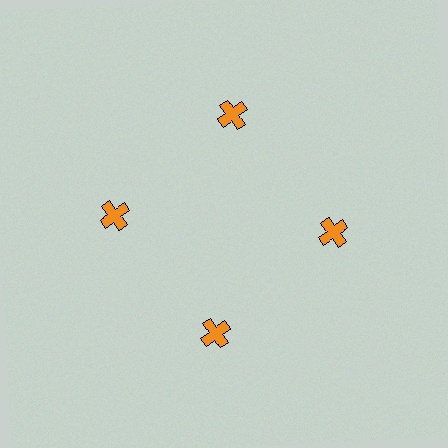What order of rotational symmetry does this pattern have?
This pattern has 4-fold rotational symmetry.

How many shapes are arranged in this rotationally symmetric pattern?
There are 4 shapes, arranged in 4 groups of 1.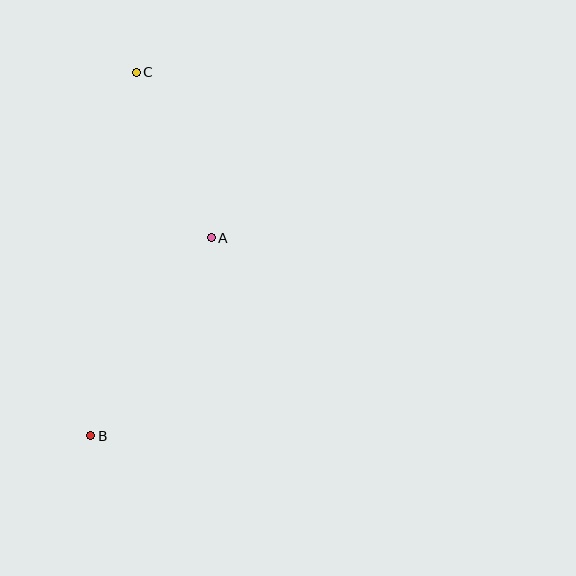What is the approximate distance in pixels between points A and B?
The distance between A and B is approximately 232 pixels.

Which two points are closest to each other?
Points A and C are closest to each other.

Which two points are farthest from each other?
Points B and C are farthest from each other.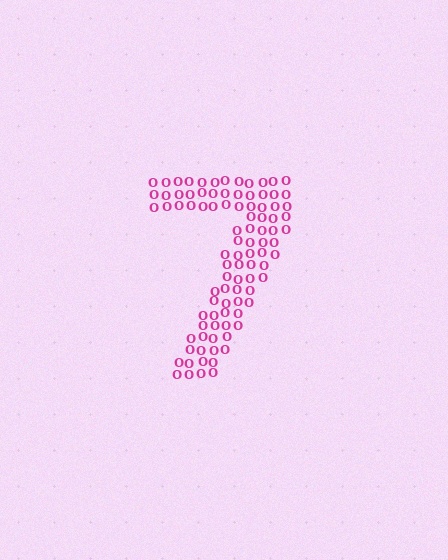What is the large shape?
The large shape is the digit 7.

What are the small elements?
The small elements are letter O's.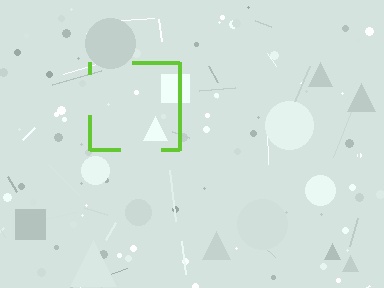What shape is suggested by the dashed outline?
The dashed outline suggests a square.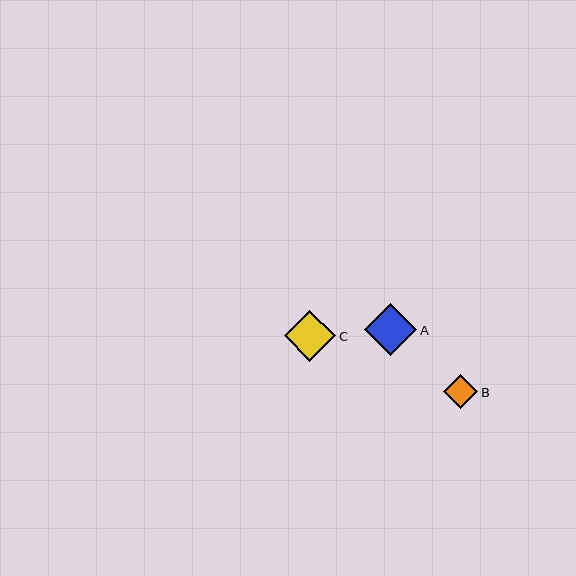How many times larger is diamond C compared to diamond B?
Diamond C is approximately 1.5 times the size of diamond B.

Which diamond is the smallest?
Diamond B is the smallest with a size of approximately 34 pixels.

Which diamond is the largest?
Diamond A is the largest with a size of approximately 52 pixels.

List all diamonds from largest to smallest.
From largest to smallest: A, C, B.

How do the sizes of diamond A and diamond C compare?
Diamond A and diamond C are approximately the same size.